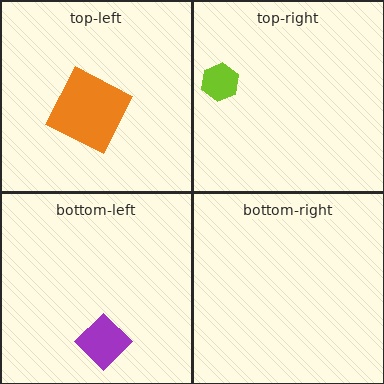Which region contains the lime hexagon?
The top-right region.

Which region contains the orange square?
The top-left region.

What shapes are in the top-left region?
The orange square.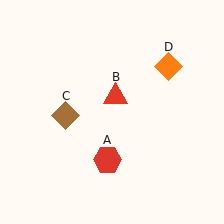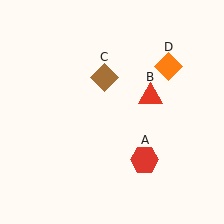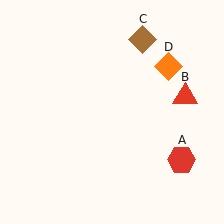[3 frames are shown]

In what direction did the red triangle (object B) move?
The red triangle (object B) moved right.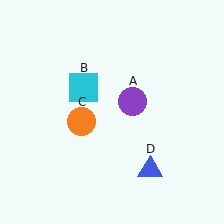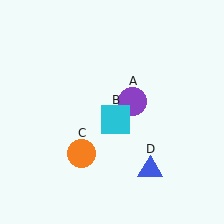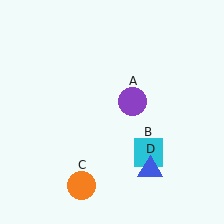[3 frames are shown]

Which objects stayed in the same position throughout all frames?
Purple circle (object A) and blue triangle (object D) remained stationary.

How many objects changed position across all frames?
2 objects changed position: cyan square (object B), orange circle (object C).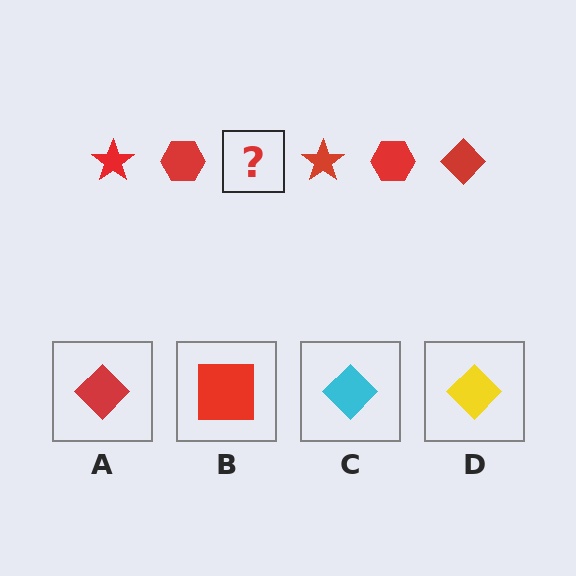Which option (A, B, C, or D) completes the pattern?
A.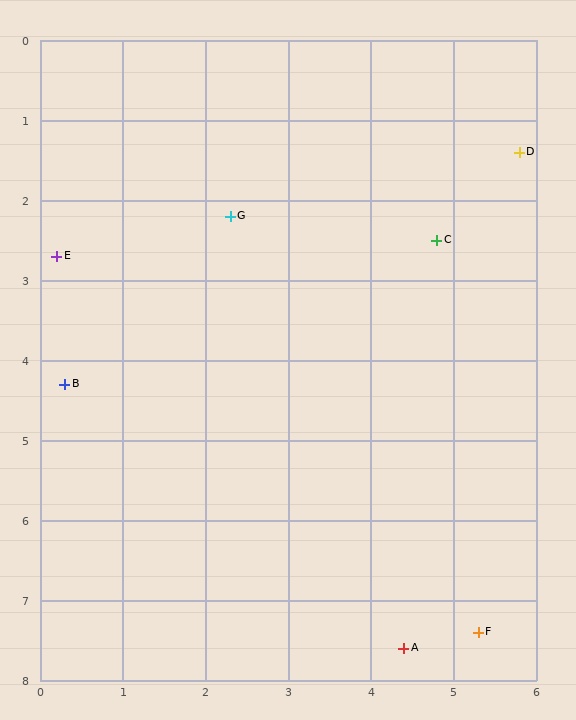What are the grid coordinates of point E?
Point E is at approximately (0.2, 2.7).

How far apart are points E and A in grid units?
Points E and A are about 6.5 grid units apart.